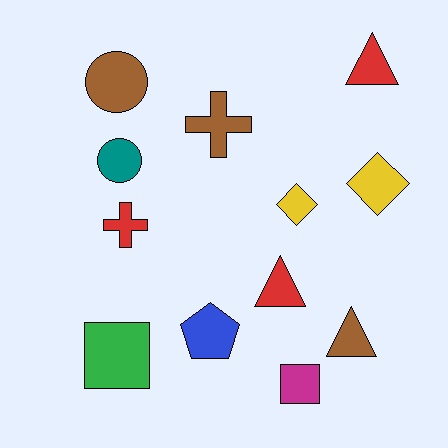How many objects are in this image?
There are 12 objects.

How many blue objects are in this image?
There is 1 blue object.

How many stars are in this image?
There are no stars.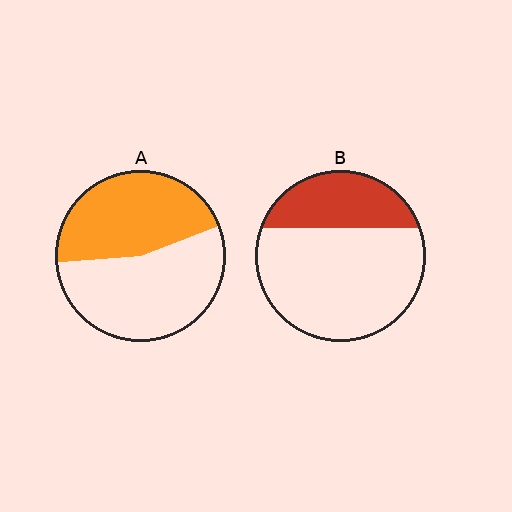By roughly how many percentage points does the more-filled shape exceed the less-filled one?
By roughly 15 percentage points (A over B).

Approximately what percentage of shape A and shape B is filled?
A is approximately 45% and B is approximately 30%.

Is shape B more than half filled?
No.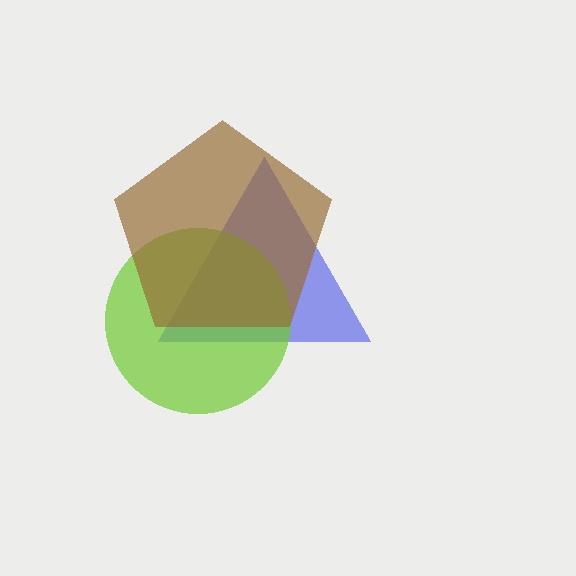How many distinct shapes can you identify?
There are 3 distinct shapes: a blue triangle, a lime circle, a brown pentagon.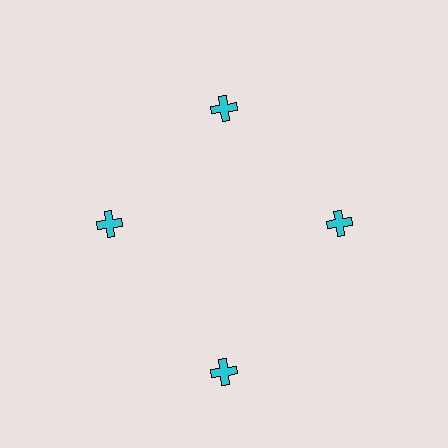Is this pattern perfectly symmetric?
No. The 4 cyan crosses are arranged in a ring, but one element near the 6 o'clock position is pushed outward from the center, breaking the 4-fold rotational symmetry.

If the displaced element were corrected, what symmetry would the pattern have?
It would have 4-fold rotational symmetry — the pattern would map onto itself every 90 degrees.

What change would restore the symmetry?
The symmetry would be restored by moving it inward, back onto the ring so that all 4 crosses sit at equal angles and equal distance from the center.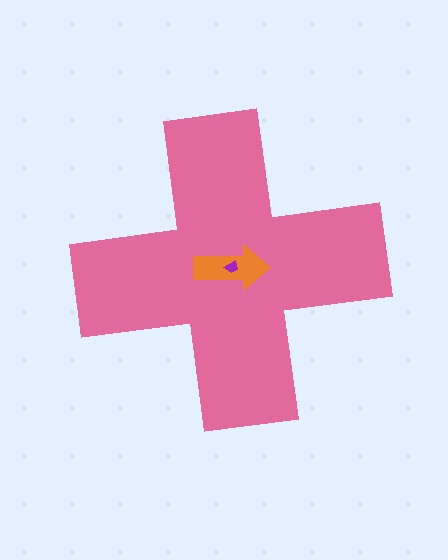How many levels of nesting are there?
3.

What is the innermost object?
The purple trapezoid.